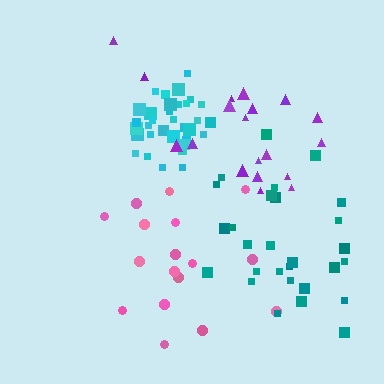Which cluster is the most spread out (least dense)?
Purple.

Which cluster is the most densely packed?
Cyan.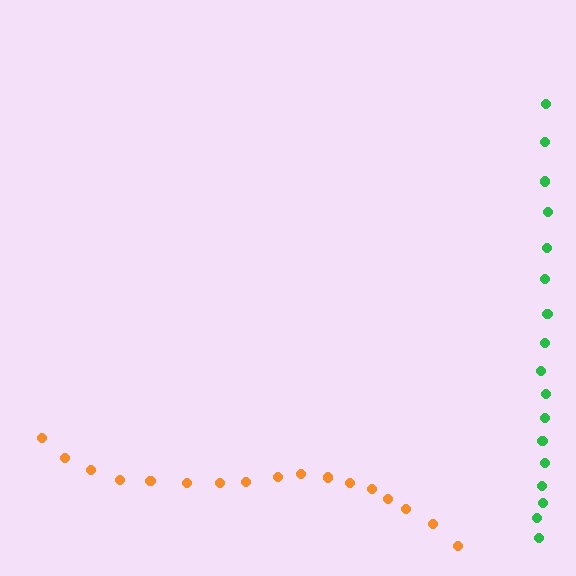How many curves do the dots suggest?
There are 2 distinct paths.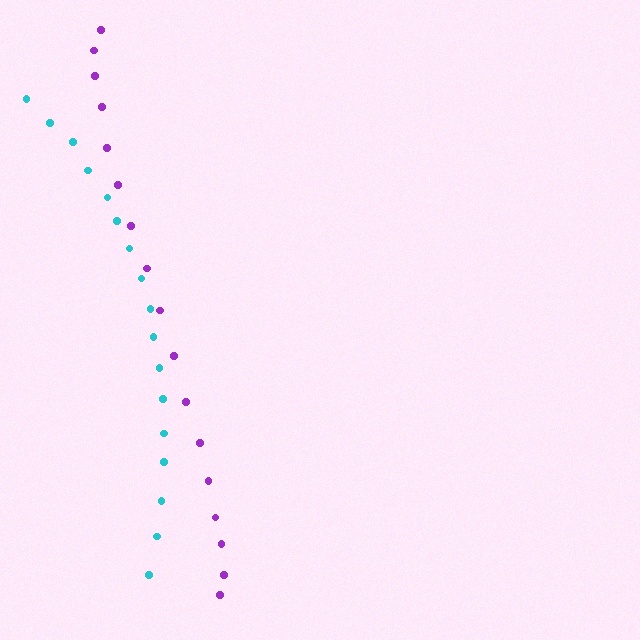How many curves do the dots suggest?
There are 2 distinct paths.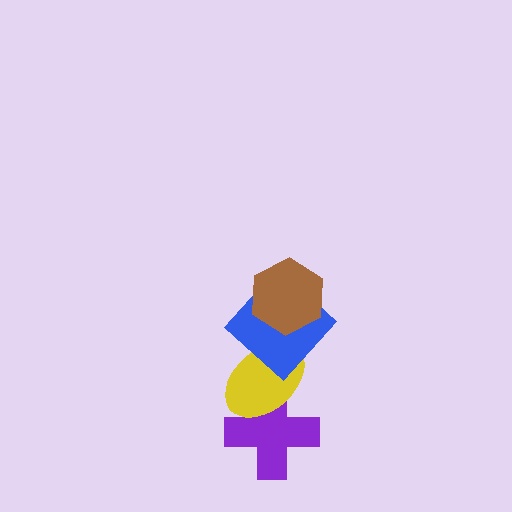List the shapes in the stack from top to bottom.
From top to bottom: the brown hexagon, the blue diamond, the yellow ellipse, the purple cross.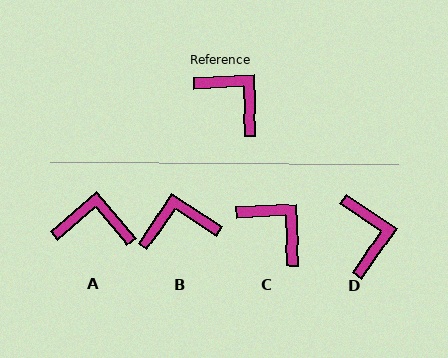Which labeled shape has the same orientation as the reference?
C.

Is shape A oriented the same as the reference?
No, it is off by about 38 degrees.